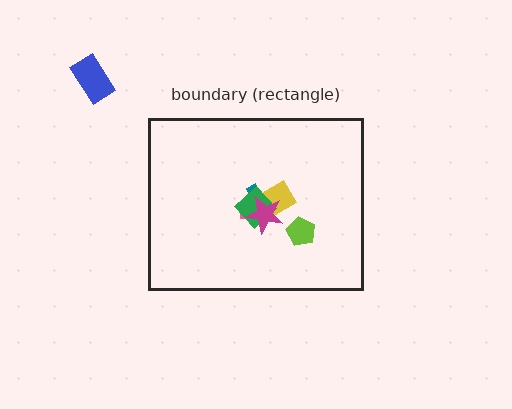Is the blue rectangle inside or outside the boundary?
Outside.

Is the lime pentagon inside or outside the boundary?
Inside.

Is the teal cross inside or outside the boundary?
Inside.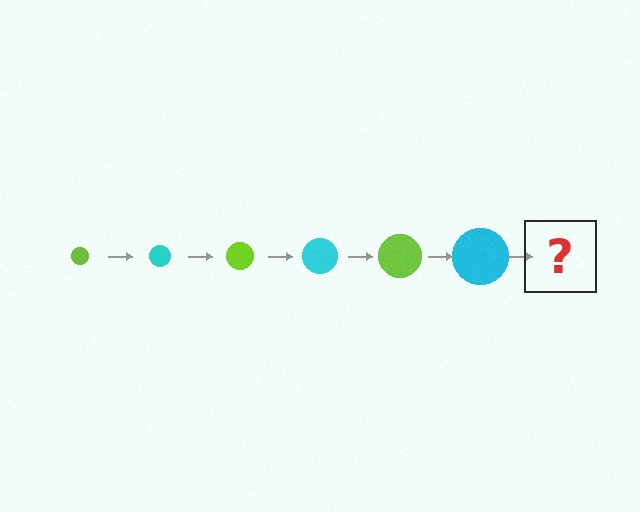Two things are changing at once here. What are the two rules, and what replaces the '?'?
The two rules are that the circle grows larger each step and the color cycles through lime and cyan. The '?' should be a lime circle, larger than the previous one.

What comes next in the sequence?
The next element should be a lime circle, larger than the previous one.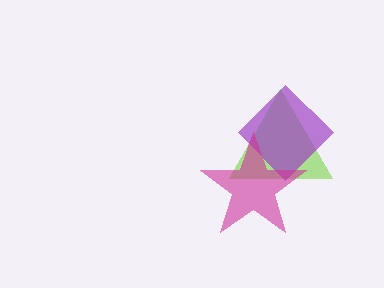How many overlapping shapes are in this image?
There are 3 overlapping shapes in the image.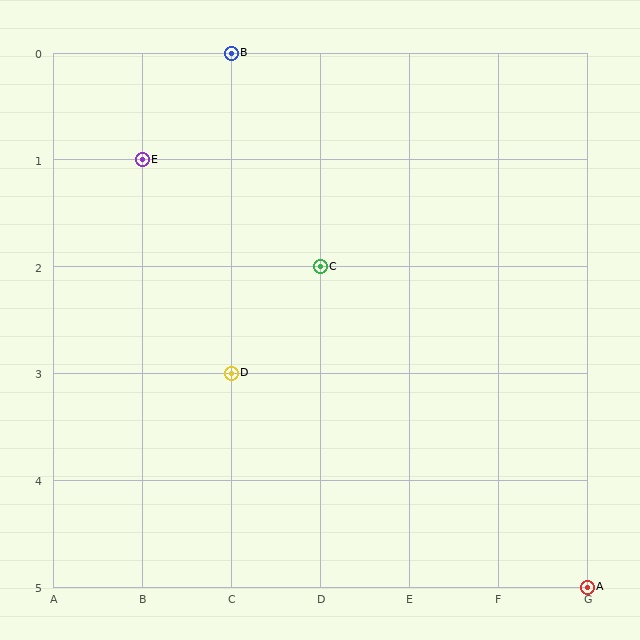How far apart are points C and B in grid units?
Points C and B are 1 column and 2 rows apart (about 2.2 grid units diagonally).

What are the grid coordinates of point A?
Point A is at grid coordinates (G, 5).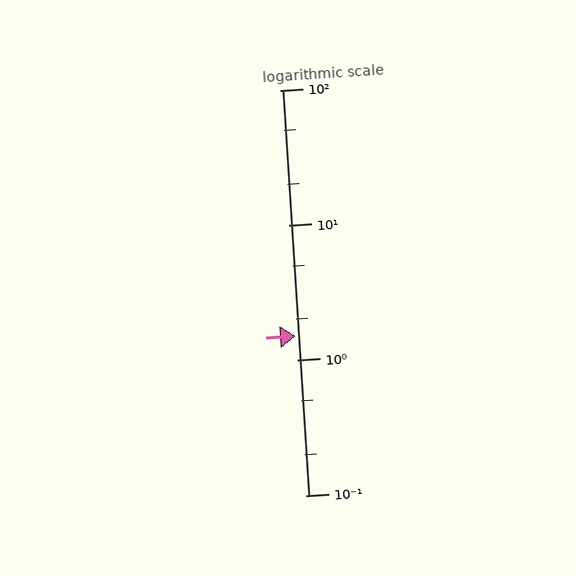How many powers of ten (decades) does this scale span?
The scale spans 3 decades, from 0.1 to 100.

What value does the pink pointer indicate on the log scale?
The pointer indicates approximately 1.5.